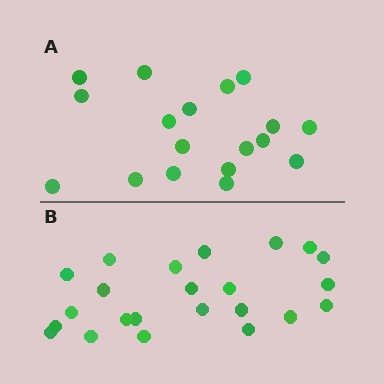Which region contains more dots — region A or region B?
Region B (the bottom region) has more dots.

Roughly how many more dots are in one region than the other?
Region B has about 5 more dots than region A.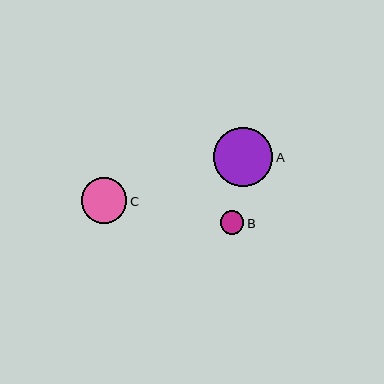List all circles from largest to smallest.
From largest to smallest: A, C, B.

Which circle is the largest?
Circle A is the largest with a size of approximately 59 pixels.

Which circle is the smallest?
Circle B is the smallest with a size of approximately 24 pixels.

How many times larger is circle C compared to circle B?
Circle C is approximately 2.0 times the size of circle B.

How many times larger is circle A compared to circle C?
Circle A is approximately 1.3 times the size of circle C.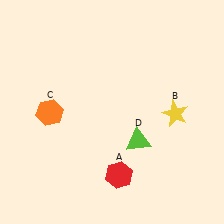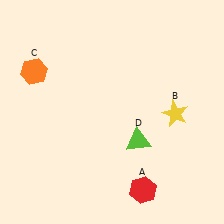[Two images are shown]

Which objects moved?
The objects that moved are: the red hexagon (A), the orange hexagon (C).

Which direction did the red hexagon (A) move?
The red hexagon (A) moved right.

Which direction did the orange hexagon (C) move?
The orange hexagon (C) moved up.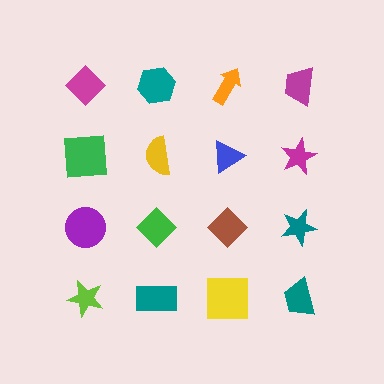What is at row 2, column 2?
A yellow semicircle.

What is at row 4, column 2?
A teal rectangle.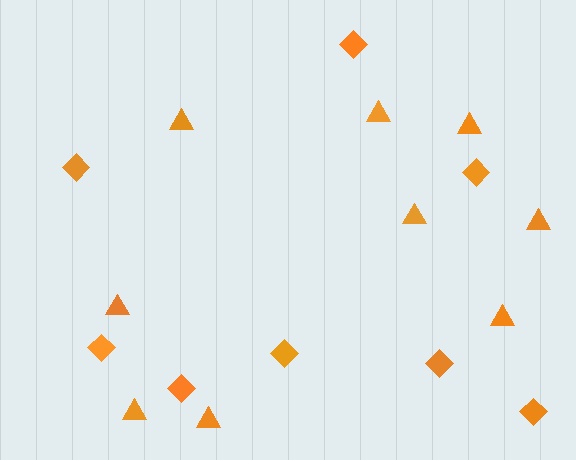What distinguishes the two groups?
There are 2 groups: one group of triangles (9) and one group of diamonds (8).